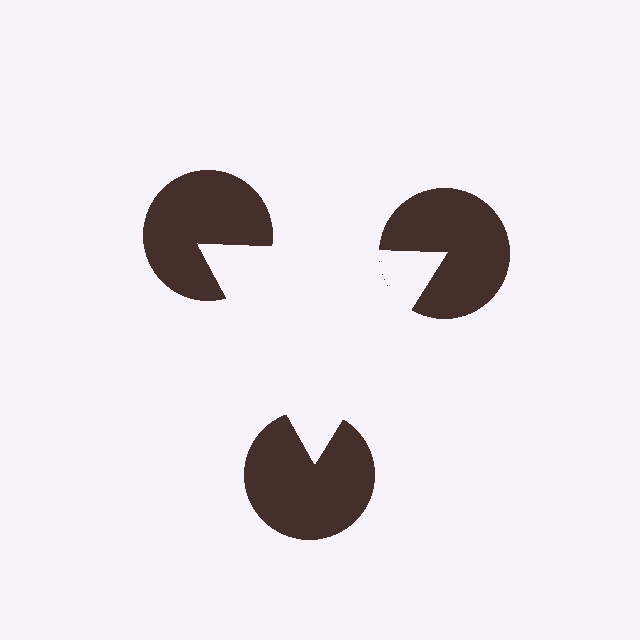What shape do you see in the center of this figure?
An illusory triangle — its edges are inferred from the aligned wedge cuts in the pac-man discs, not physically drawn.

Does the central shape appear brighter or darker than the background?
It typically appears slightly brighter than the background, even though no actual brightness change is drawn.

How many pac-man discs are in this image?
There are 3 — one at each vertex of the illusory triangle.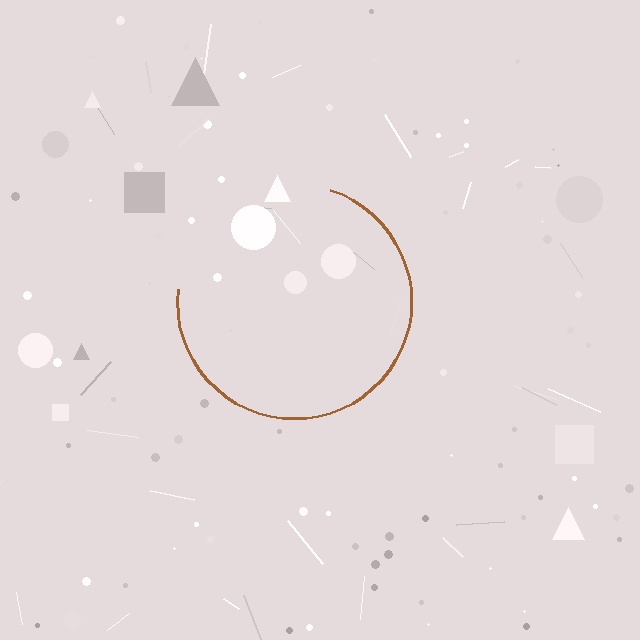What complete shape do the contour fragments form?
The contour fragments form a circle.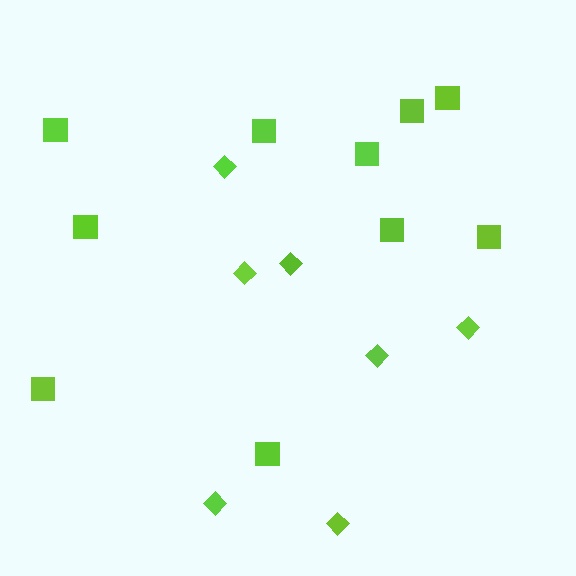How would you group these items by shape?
There are 2 groups: one group of squares (10) and one group of diamonds (7).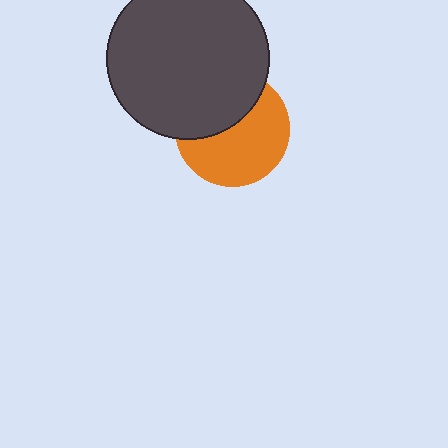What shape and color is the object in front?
The object in front is a dark gray circle.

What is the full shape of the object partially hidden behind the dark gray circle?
The partially hidden object is an orange circle.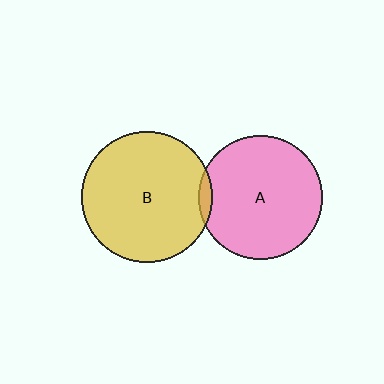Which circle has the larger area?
Circle B (yellow).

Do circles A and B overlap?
Yes.